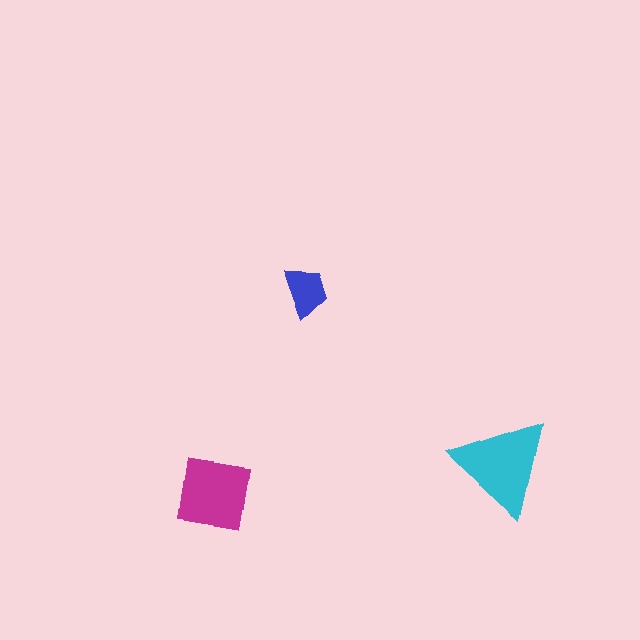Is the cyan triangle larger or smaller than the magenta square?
Larger.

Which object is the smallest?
The blue trapezoid.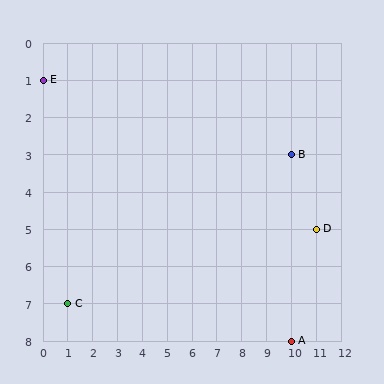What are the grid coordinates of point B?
Point B is at grid coordinates (10, 3).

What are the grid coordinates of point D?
Point D is at grid coordinates (11, 5).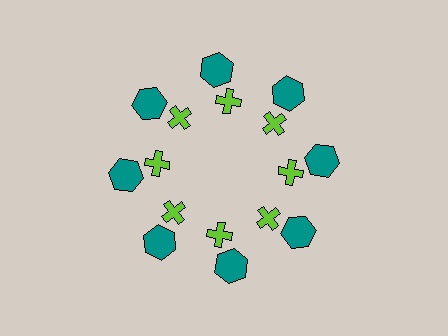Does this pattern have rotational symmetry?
Yes, this pattern has 8-fold rotational symmetry. It looks the same after rotating 45 degrees around the center.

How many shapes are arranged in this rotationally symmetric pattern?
There are 16 shapes, arranged in 8 groups of 2.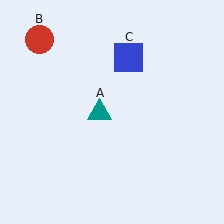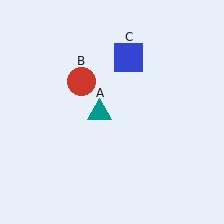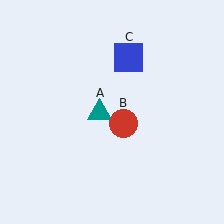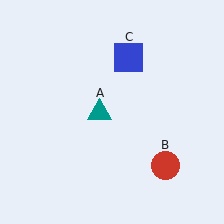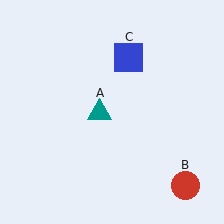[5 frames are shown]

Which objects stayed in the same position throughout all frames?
Teal triangle (object A) and blue square (object C) remained stationary.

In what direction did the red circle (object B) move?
The red circle (object B) moved down and to the right.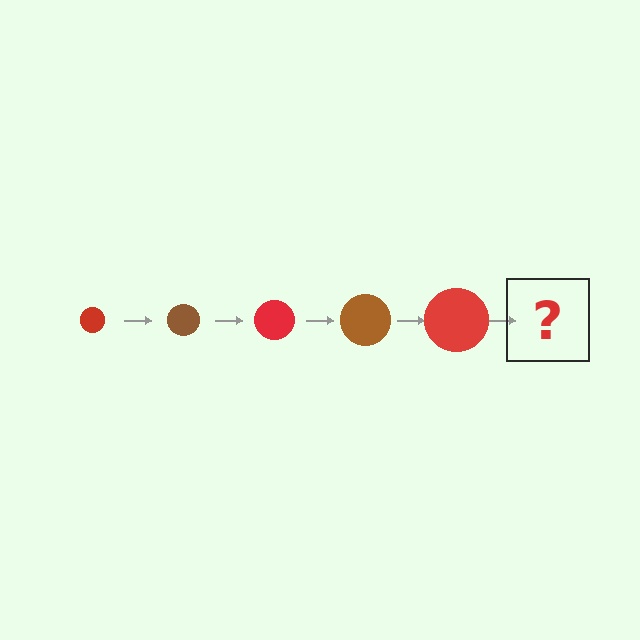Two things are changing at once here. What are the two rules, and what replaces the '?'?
The two rules are that the circle grows larger each step and the color cycles through red and brown. The '?' should be a brown circle, larger than the previous one.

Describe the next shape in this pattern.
It should be a brown circle, larger than the previous one.